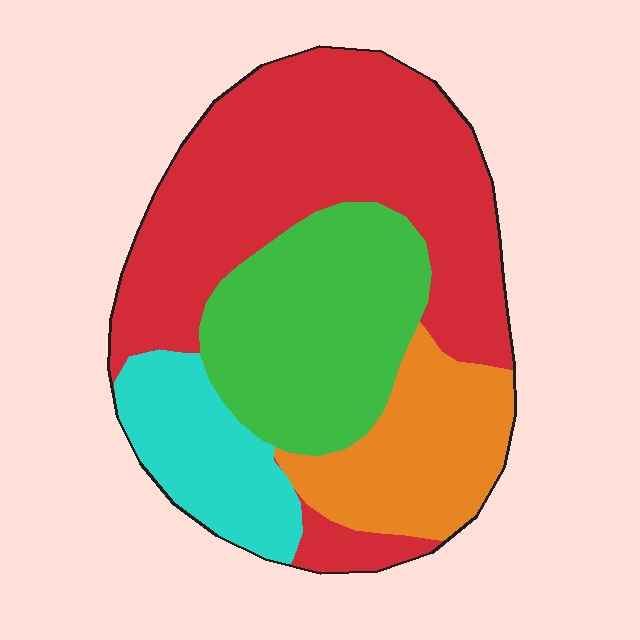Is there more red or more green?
Red.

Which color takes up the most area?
Red, at roughly 45%.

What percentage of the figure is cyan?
Cyan covers about 15% of the figure.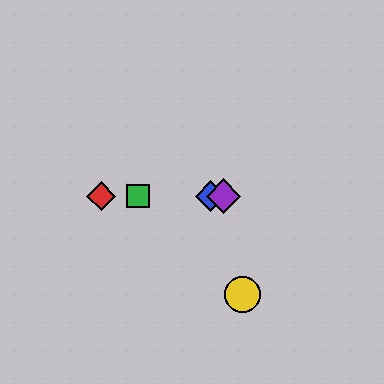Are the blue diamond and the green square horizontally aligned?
Yes, both are at y≈196.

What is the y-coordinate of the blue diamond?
The blue diamond is at y≈196.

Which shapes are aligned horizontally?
The red diamond, the blue diamond, the green square, the purple diamond are aligned horizontally.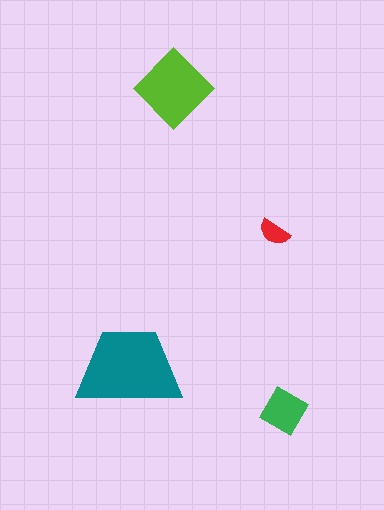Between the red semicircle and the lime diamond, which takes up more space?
The lime diamond.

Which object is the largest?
The teal trapezoid.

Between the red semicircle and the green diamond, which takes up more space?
The green diamond.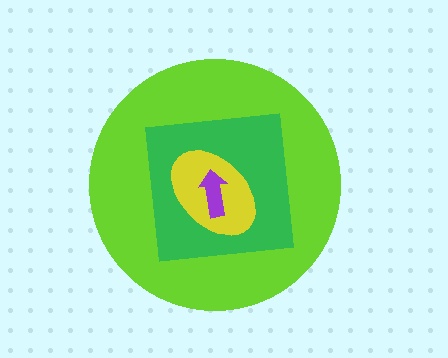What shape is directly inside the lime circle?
The green square.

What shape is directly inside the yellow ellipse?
The purple arrow.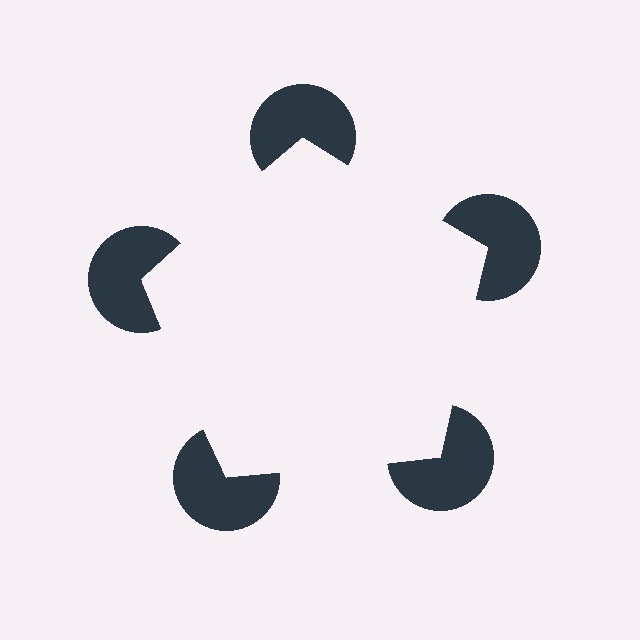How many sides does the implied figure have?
5 sides.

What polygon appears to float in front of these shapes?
An illusory pentagon — its edges are inferred from the aligned wedge cuts in the pac-man discs, not physically drawn.